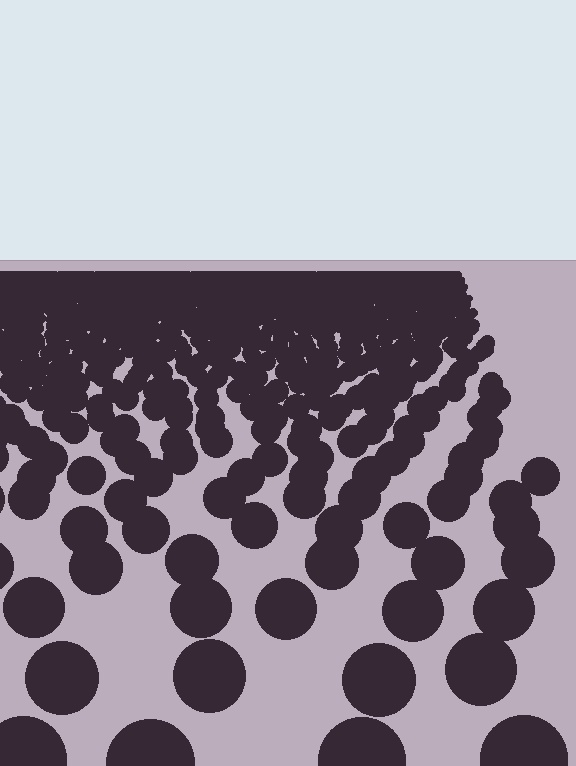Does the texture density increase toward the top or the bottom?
Density increases toward the top.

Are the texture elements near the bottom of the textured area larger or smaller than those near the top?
Larger. Near the bottom, elements are closer to the viewer and appear at a bigger on-screen size.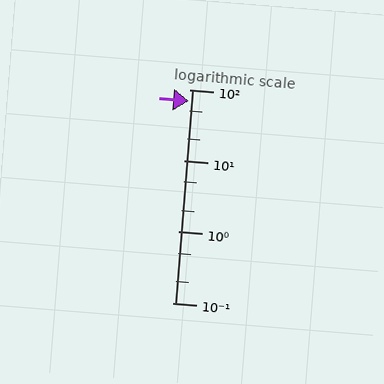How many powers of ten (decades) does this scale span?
The scale spans 3 decades, from 0.1 to 100.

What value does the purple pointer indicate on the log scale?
The pointer indicates approximately 68.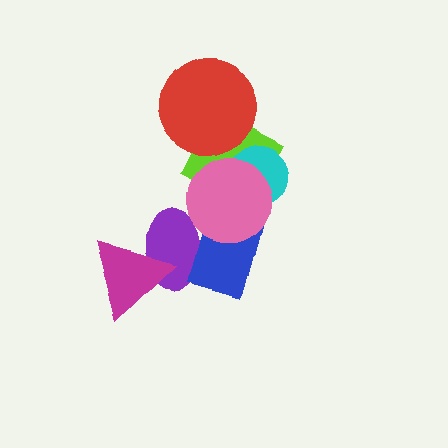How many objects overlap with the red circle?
1 object overlaps with the red circle.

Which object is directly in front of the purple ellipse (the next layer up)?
The blue rectangle is directly in front of the purple ellipse.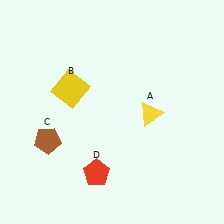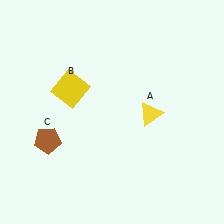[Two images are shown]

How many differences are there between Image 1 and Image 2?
There is 1 difference between the two images.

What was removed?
The red pentagon (D) was removed in Image 2.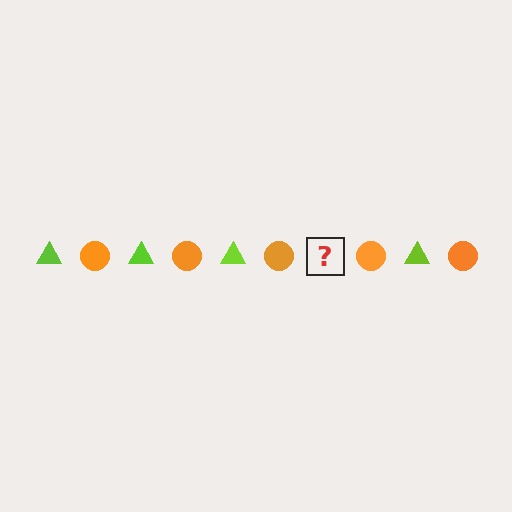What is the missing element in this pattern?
The missing element is a lime triangle.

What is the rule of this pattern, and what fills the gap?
The rule is that the pattern alternates between lime triangle and orange circle. The gap should be filled with a lime triangle.